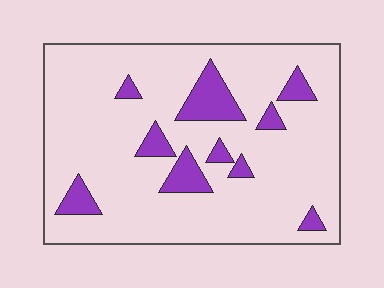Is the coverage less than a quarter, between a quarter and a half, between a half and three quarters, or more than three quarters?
Less than a quarter.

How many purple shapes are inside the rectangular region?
10.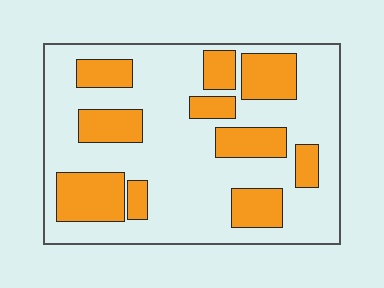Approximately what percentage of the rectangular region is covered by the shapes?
Approximately 30%.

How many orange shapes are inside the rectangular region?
10.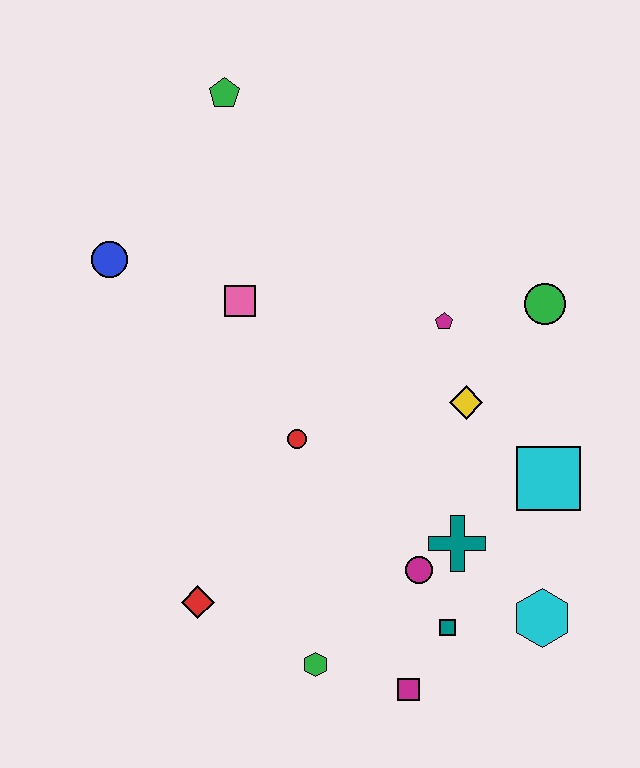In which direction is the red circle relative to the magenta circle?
The red circle is above the magenta circle.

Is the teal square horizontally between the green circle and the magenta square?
Yes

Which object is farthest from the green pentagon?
The magenta square is farthest from the green pentagon.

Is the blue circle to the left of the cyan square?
Yes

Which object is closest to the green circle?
The magenta pentagon is closest to the green circle.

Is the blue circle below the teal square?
No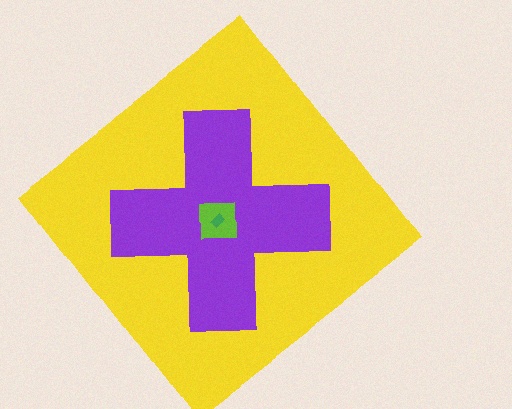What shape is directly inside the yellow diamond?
The purple cross.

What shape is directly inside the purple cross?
The lime square.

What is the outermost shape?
The yellow diamond.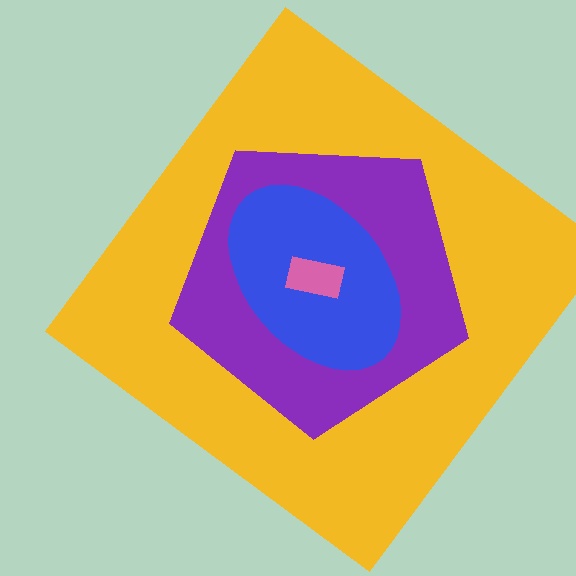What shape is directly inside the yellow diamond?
The purple pentagon.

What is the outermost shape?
The yellow diamond.